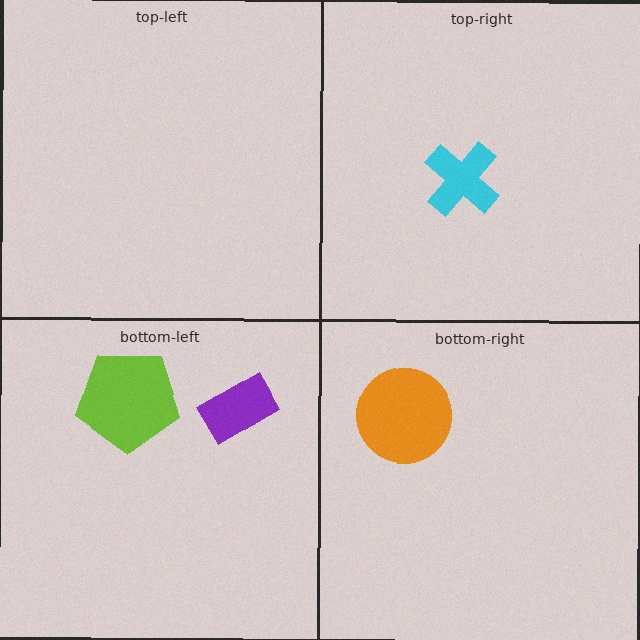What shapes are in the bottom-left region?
The purple rectangle, the lime pentagon.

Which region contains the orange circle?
The bottom-right region.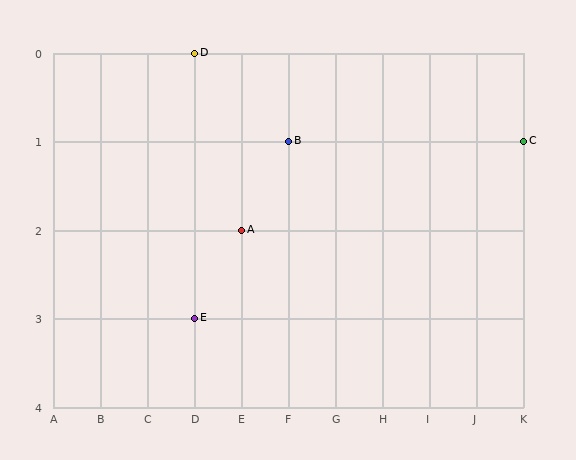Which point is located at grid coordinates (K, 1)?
Point C is at (K, 1).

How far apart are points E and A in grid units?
Points E and A are 1 column and 1 row apart (about 1.4 grid units diagonally).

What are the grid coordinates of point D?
Point D is at grid coordinates (D, 0).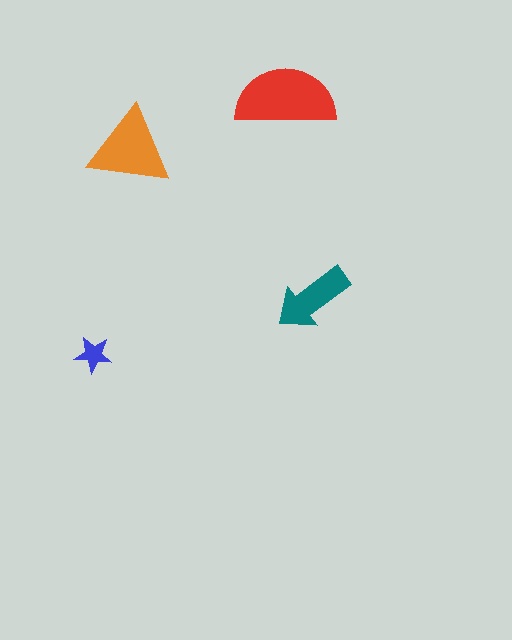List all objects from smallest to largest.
The blue star, the teal arrow, the orange triangle, the red semicircle.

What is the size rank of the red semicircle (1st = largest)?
1st.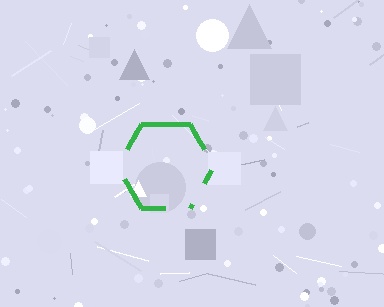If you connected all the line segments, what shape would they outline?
They would outline a hexagon.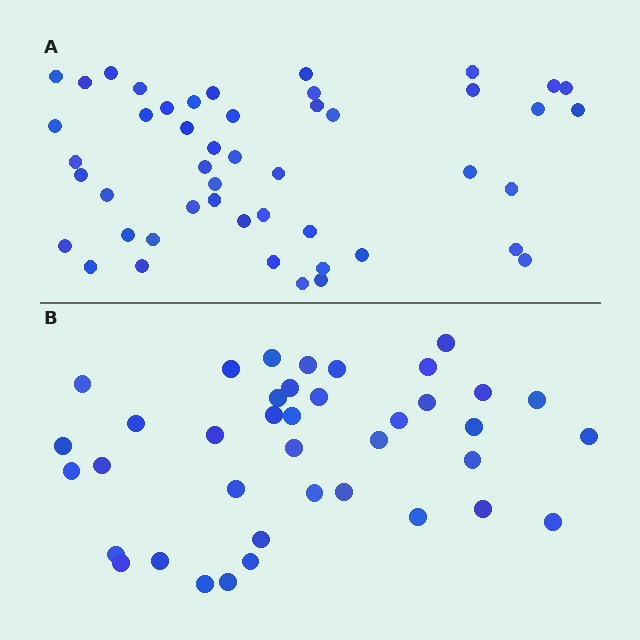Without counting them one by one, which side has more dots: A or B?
Region A (the top region) has more dots.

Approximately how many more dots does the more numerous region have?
Region A has roughly 8 or so more dots than region B.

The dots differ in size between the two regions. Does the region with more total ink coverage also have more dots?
No. Region B has more total ink coverage because its dots are larger, but region A actually contains more individual dots. Total area can be misleading — the number of items is what matters here.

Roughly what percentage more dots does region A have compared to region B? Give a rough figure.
About 25% more.